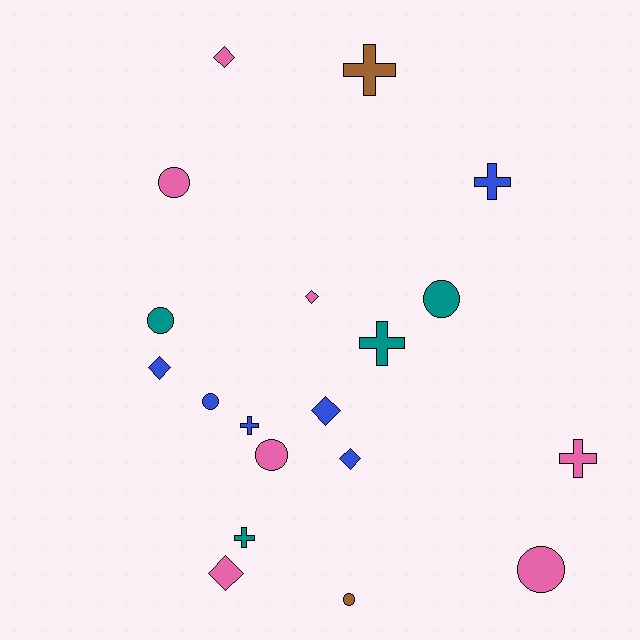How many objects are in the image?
There are 19 objects.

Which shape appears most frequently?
Circle, with 7 objects.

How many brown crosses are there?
There is 1 brown cross.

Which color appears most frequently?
Pink, with 7 objects.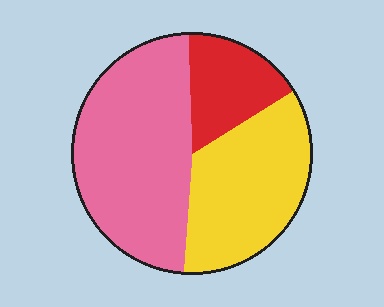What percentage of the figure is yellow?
Yellow takes up between a third and a half of the figure.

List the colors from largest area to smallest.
From largest to smallest: pink, yellow, red.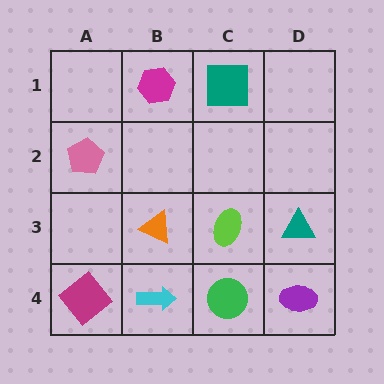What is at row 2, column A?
A pink pentagon.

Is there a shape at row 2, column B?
No, that cell is empty.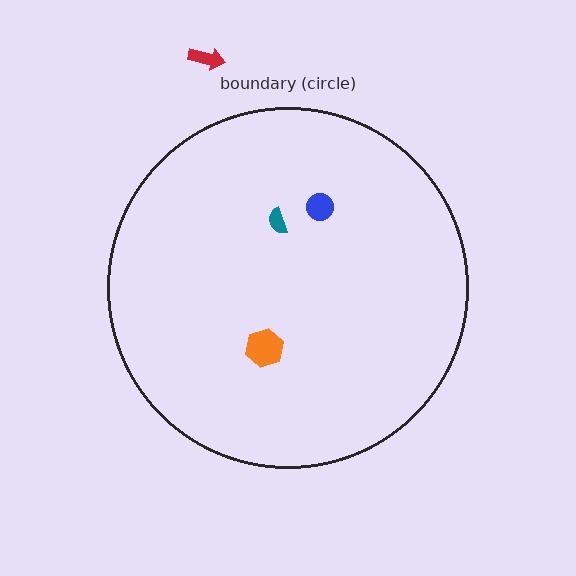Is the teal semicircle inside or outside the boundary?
Inside.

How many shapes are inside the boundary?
3 inside, 1 outside.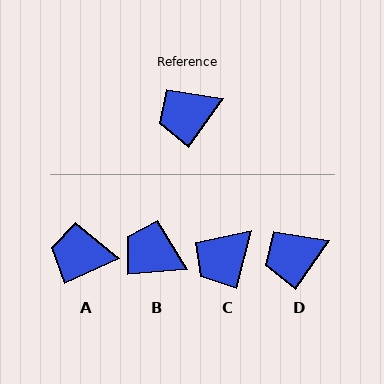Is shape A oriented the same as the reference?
No, it is off by about 30 degrees.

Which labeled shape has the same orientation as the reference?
D.